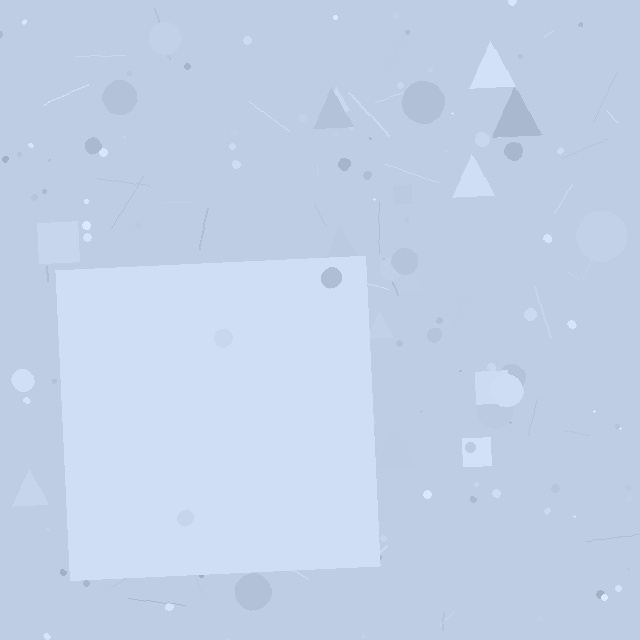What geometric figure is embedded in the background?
A square is embedded in the background.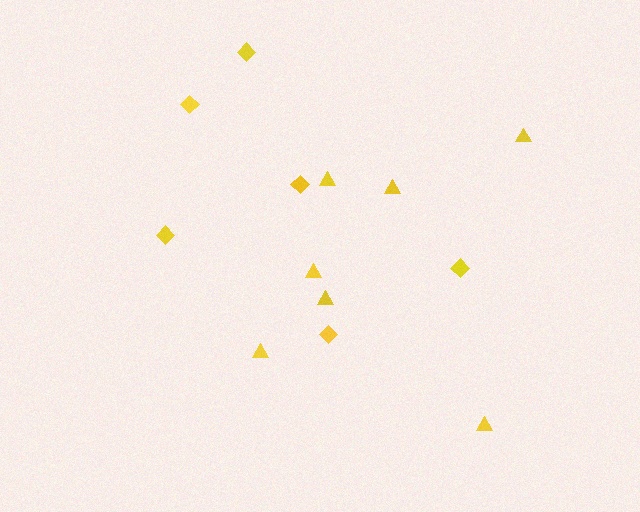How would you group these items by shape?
There are 2 groups: one group of triangles (7) and one group of diamonds (6).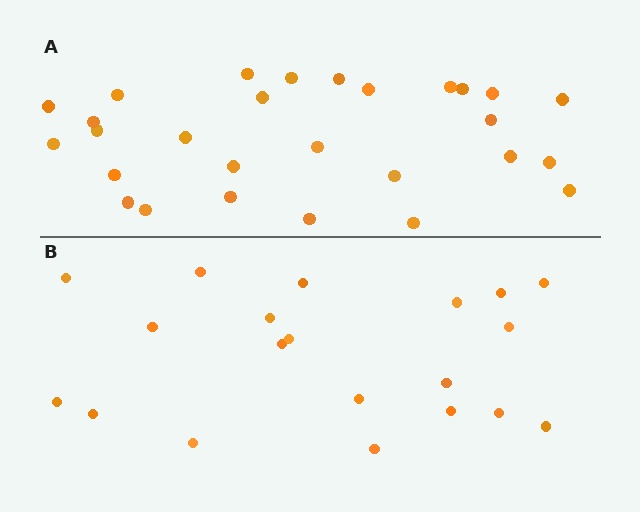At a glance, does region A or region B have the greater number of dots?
Region A (the top region) has more dots.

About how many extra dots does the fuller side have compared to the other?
Region A has roughly 8 or so more dots than region B.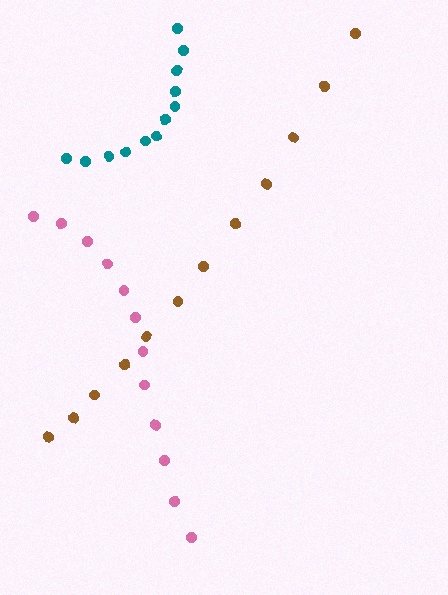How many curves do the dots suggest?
There are 3 distinct paths.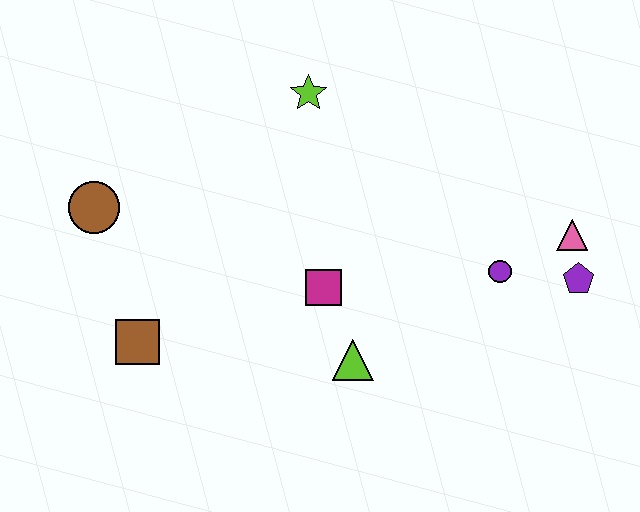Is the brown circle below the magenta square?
No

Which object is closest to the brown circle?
The brown square is closest to the brown circle.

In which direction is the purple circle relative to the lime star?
The purple circle is to the right of the lime star.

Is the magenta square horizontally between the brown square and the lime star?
No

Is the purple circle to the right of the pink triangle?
No